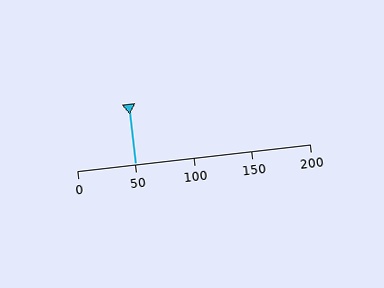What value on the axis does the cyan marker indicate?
The marker indicates approximately 50.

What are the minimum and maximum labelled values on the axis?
The axis runs from 0 to 200.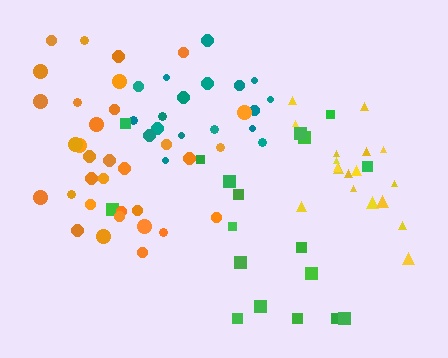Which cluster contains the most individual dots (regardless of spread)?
Orange (34).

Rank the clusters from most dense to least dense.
orange, yellow, teal, green.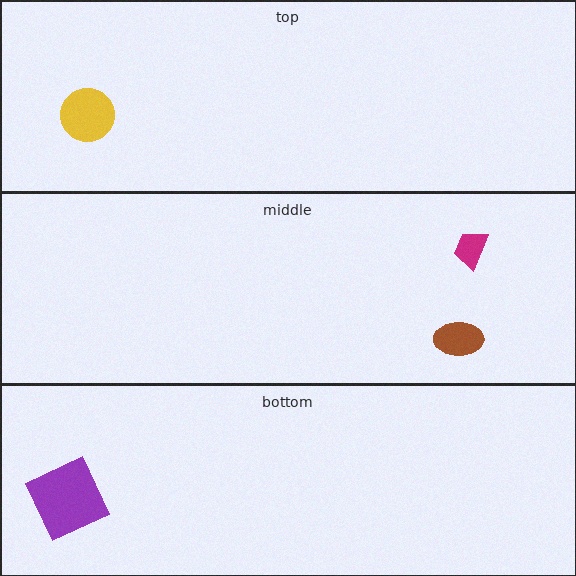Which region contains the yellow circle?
The top region.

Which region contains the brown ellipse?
The middle region.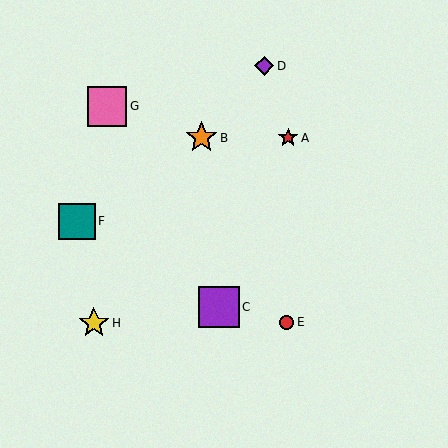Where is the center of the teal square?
The center of the teal square is at (77, 221).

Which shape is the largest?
The purple square (labeled C) is the largest.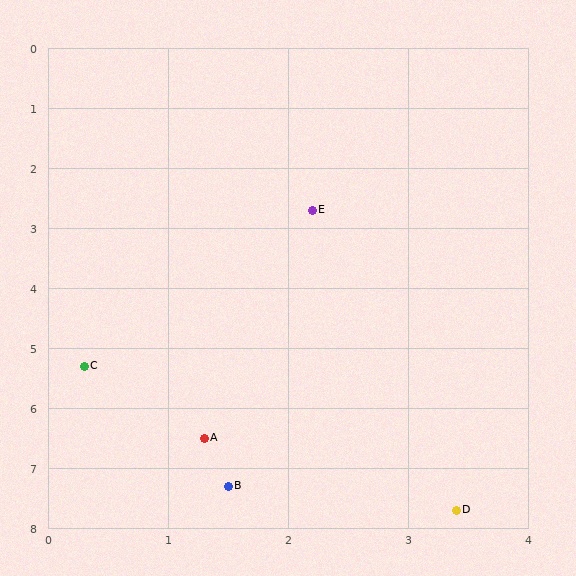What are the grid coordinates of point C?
Point C is at approximately (0.3, 5.3).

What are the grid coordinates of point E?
Point E is at approximately (2.2, 2.7).